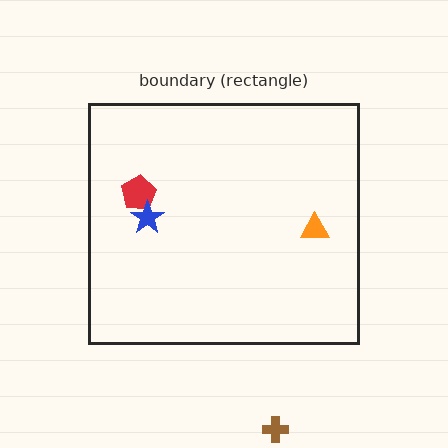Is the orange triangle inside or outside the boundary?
Inside.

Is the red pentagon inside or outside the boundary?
Inside.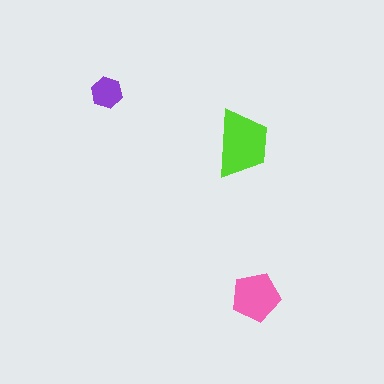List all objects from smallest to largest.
The purple hexagon, the pink pentagon, the lime trapezoid.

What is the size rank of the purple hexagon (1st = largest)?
3rd.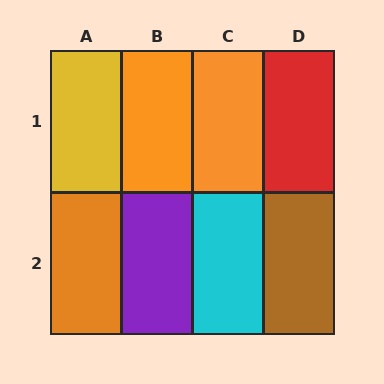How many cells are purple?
1 cell is purple.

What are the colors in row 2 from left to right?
Orange, purple, cyan, brown.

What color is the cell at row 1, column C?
Orange.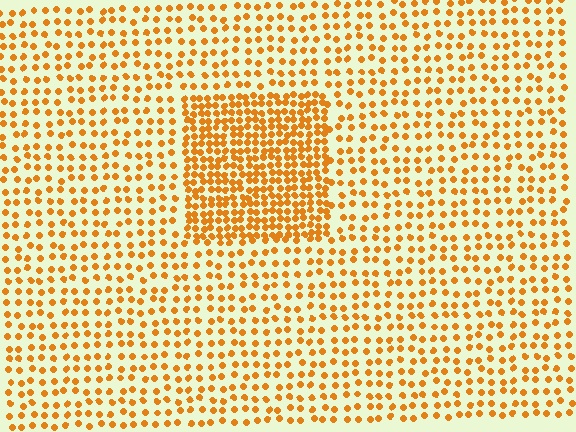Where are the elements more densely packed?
The elements are more densely packed inside the rectangle boundary.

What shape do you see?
I see a rectangle.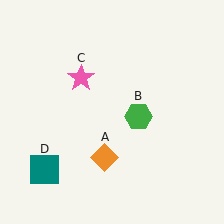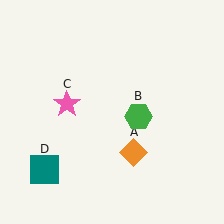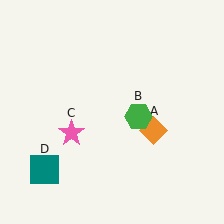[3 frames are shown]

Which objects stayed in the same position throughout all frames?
Green hexagon (object B) and teal square (object D) remained stationary.